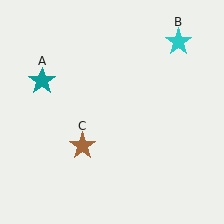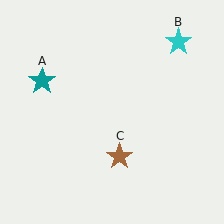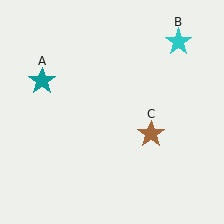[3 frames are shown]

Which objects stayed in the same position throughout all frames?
Teal star (object A) and cyan star (object B) remained stationary.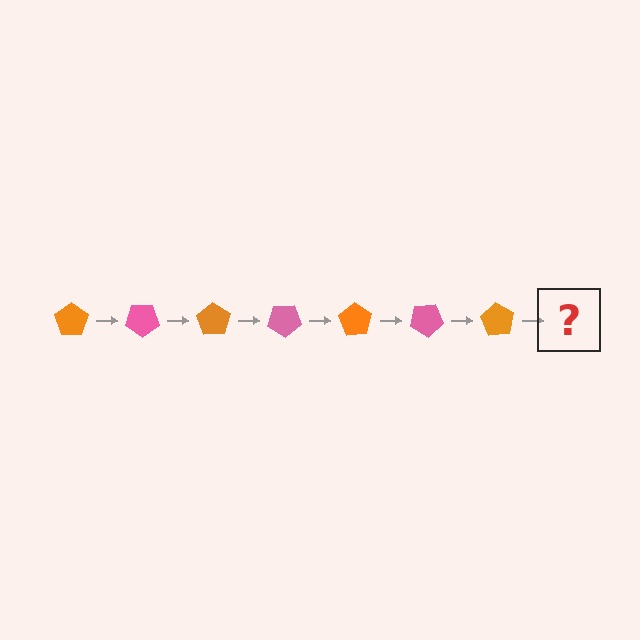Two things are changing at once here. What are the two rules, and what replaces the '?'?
The two rules are that it rotates 35 degrees each step and the color cycles through orange and pink. The '?' should be a pink pentagon, rotated 245 degrees from the start.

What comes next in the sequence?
The next element should be a pink pentagon, rotated 245 degrees from the start.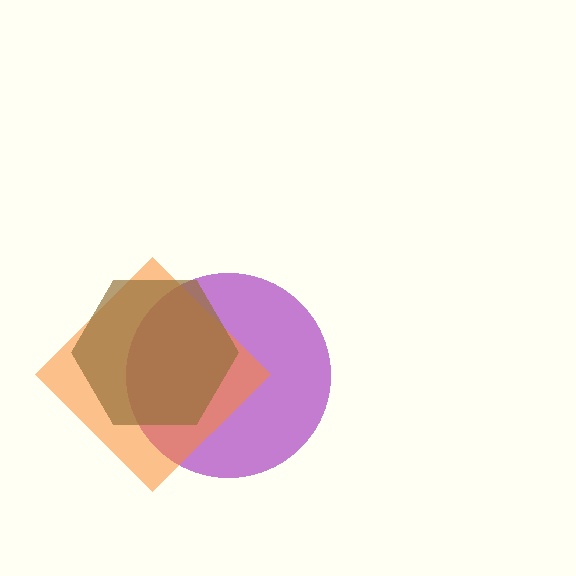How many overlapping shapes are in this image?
There are 3 overlapping shapes in the image.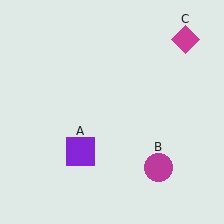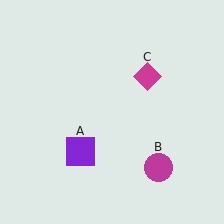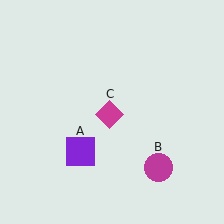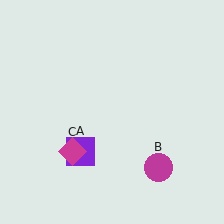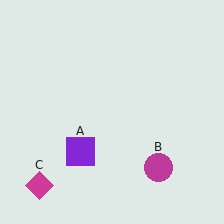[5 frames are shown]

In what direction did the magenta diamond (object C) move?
The magenta diamond (object C) moved down and to the left.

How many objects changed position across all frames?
1 object changed position: magenta diamond (object C).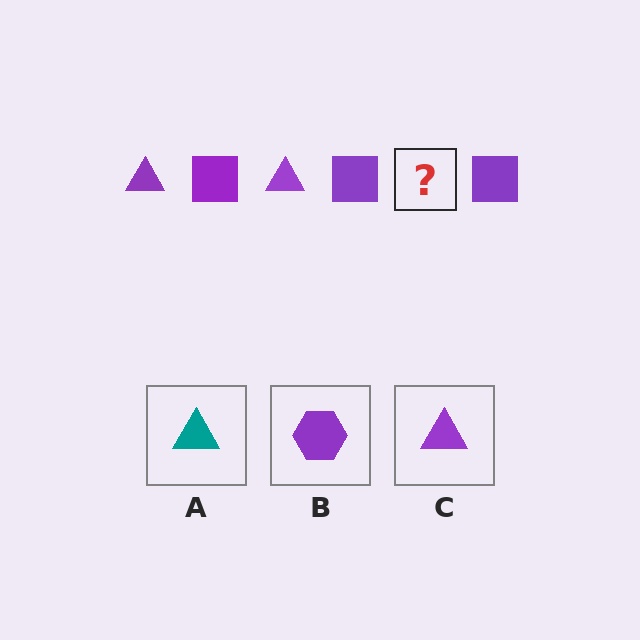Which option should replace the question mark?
Option C.